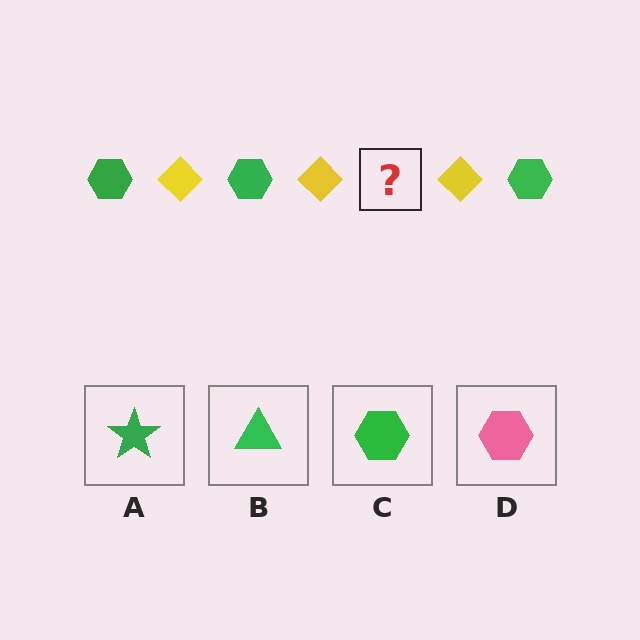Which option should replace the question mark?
Option C.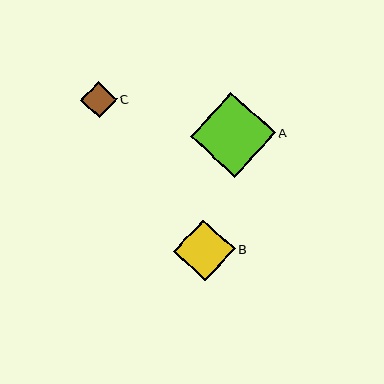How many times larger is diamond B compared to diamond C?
Diamond B is approximately 1.7 times the size of diamond C.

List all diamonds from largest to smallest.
From largest to smallest: A, B, C.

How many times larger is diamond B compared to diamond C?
Diamond B is approximately 1.7 times the size of diamond C.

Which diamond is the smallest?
Diamond C is the smallest with a size of approximately 36 pixels.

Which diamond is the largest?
Diamond A is the largest with a size of approximately 85 pixels.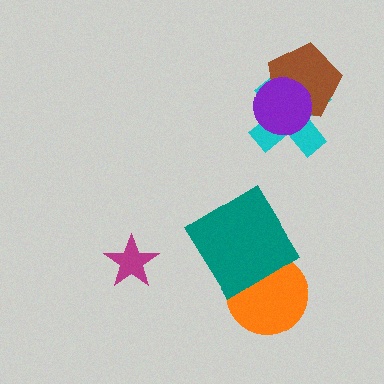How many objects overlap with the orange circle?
1 object overlaps with the orange circle.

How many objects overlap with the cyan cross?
2 objects overlap with the cyan cross.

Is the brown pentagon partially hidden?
Yes, it is partially covered by another shape.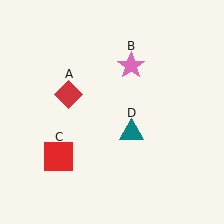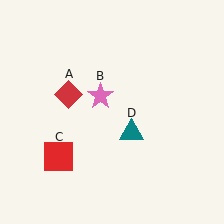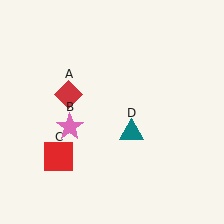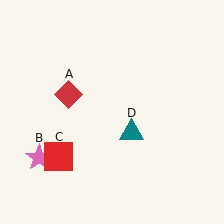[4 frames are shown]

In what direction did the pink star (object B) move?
The pink star (object B) moved down and to the left.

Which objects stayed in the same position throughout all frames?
Red diamond (object A) and red square (object C) and teal triangle (object D) remained stationary.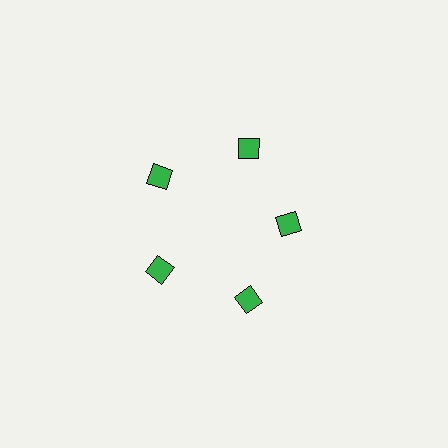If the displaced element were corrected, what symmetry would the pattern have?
It would have 5-fold rotational symmetry — the pattern would map onto itself every 72 degrees.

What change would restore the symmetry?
The symmetry would be restored by moving it outward, back onto the ring so that all 5 diamonds sit at equal angles and equal distance from the center.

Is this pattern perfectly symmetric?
No. The 5 green diamonds are arranged in a ring, but one element near the 3 o'clock position is pulled inward toward the center, breaking the 5-fold rotational symmetry.